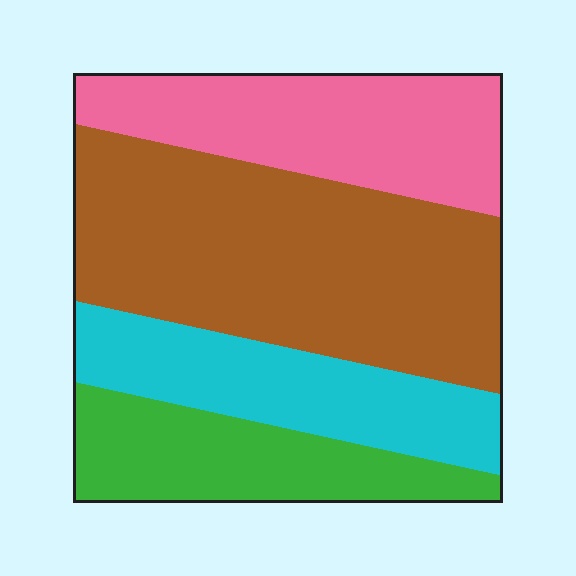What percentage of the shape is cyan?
Cyan takes up between a sixth and a third of the shape.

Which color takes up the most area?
Brown, at roughly 40%.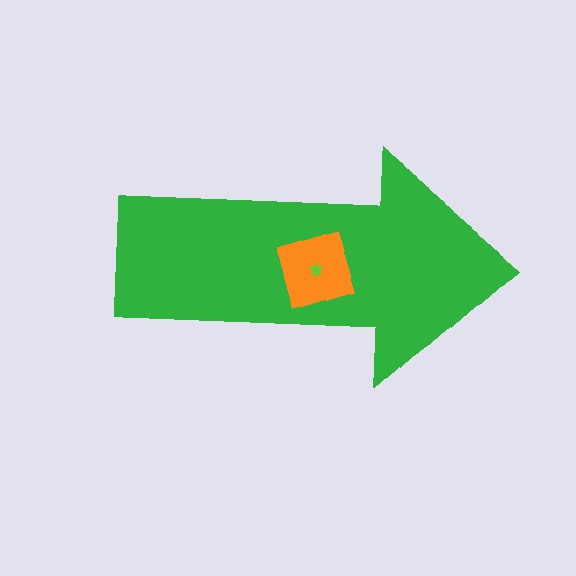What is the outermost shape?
The green arrow.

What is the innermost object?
The lime star.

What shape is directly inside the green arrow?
The orange square.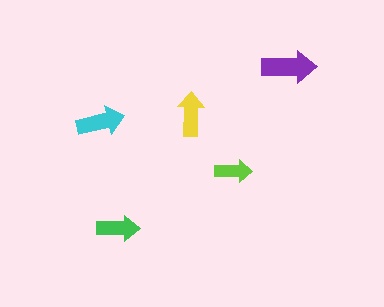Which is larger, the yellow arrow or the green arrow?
The yellow one.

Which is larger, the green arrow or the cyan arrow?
The cyan one.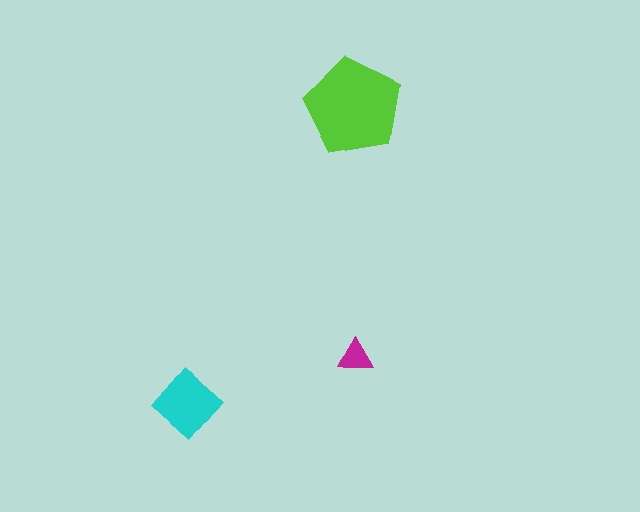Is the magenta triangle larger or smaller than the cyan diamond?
Smaller.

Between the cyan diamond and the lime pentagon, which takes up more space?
The lime pentagon.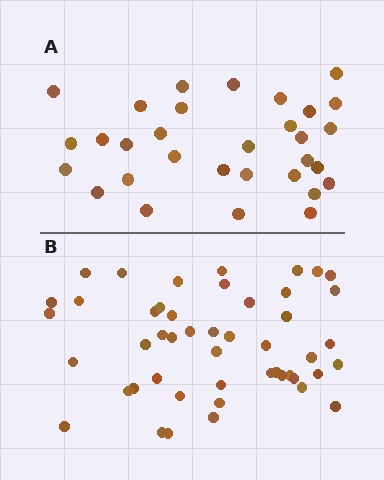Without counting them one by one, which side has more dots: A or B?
Region B (the bottom region) has more dots.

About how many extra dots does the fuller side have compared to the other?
Region B has approximately 15 more dots than region A.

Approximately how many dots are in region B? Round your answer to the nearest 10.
About 50 dots. (The exact count is 48, which rounds to 50.)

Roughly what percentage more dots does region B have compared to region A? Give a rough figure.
About 55% more.